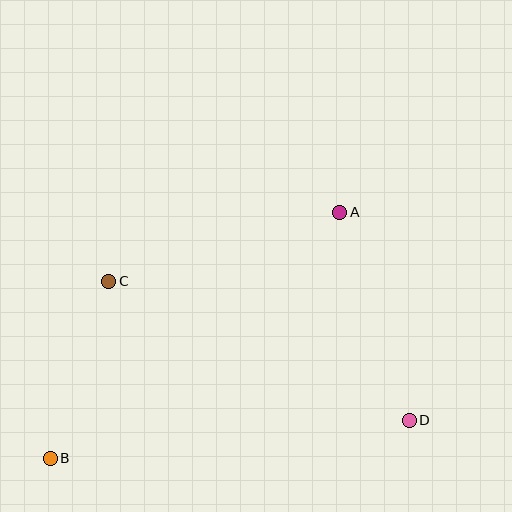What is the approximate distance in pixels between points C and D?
The distance between C and D is approximately 331 pixels.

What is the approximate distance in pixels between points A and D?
The distance between A and D is approximately 219 pixels.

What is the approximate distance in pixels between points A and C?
The distance between A and C is approximately 241 pixels.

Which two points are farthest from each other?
Points A and B are farthest from each other.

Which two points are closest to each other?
Points B and C are closest to each other.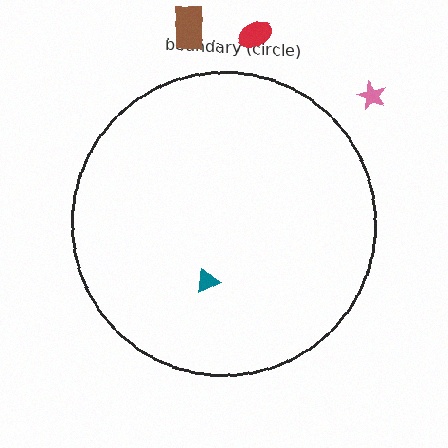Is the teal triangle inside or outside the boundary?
Inside.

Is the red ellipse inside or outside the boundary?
Outside.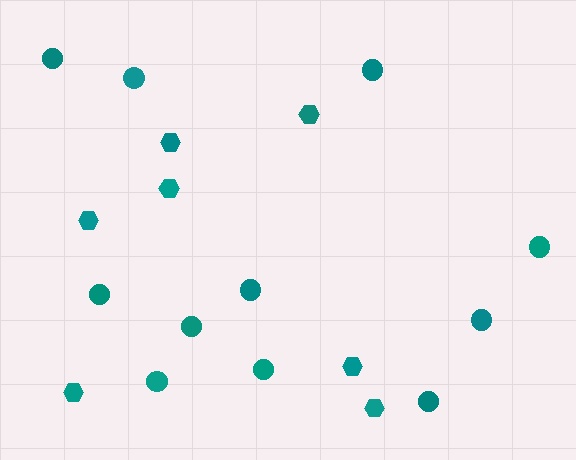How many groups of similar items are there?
There are 2 groups: one group of circles (11) and one group of hexagons (7).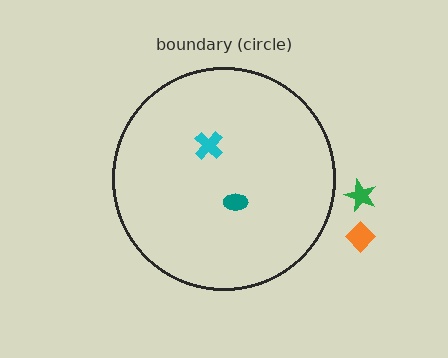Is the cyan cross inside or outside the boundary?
Inside.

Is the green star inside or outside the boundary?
Outside.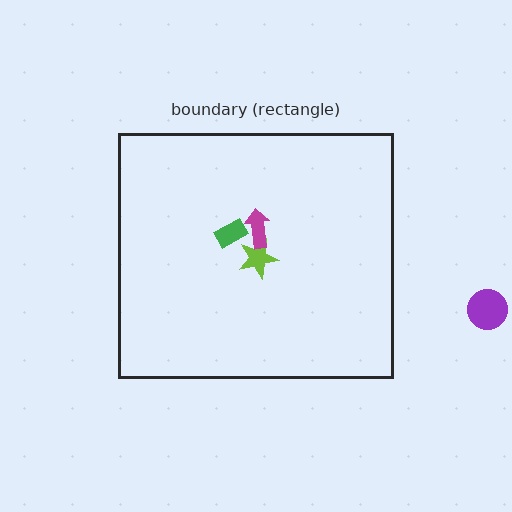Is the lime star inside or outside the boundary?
Inside.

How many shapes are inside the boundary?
3 inside, 1 outside.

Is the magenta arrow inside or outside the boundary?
Inside.